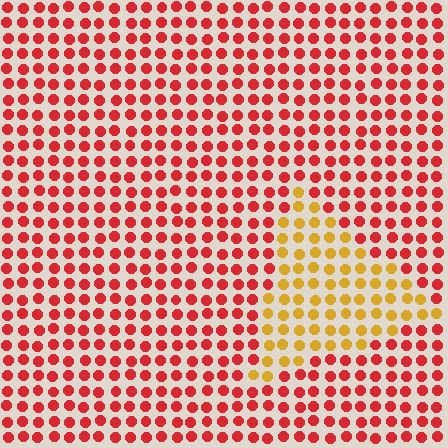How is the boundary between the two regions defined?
The boundary is defined purely by a slight shift in hue (about 47 degrees). Spacing, size, and orientation are identical on both sides.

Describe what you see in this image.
The image is filled with small red elements in a uniform arrangement. A triangle-shaped region is visible where the elements are tinted to a slightly different hue, forming a subtle color boundary.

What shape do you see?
I see a triangle.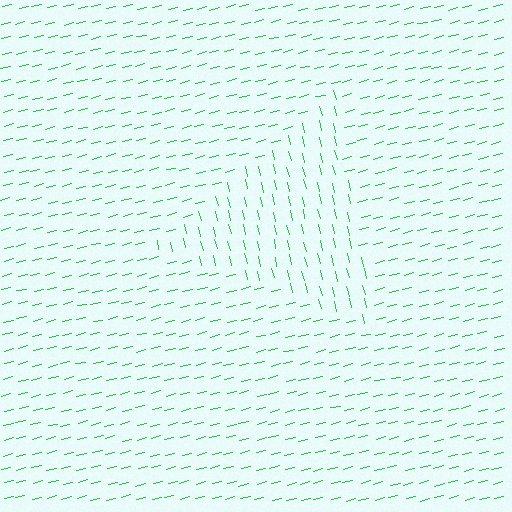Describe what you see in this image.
The image is filled with small green line segments. A triangle region in the image has lines oriented differently from the surrounding lines, creating a visible texture boundary.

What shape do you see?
I see a triangle.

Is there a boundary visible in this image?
Yes, there is a texture boundary formed by a change in line orientation.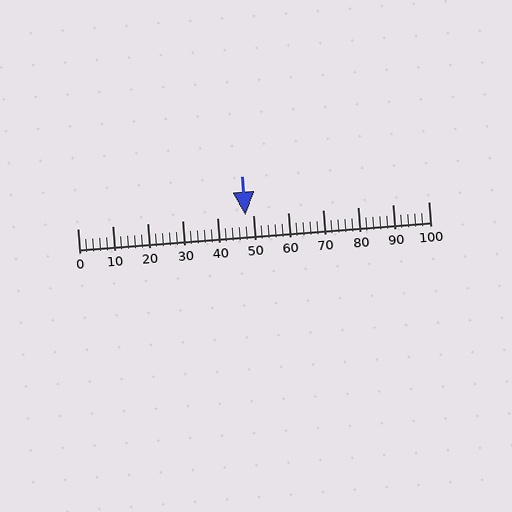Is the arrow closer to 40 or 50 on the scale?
The arrow is closer to 50.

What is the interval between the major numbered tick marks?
The major tick marks are spaced 10 units apart.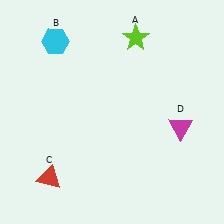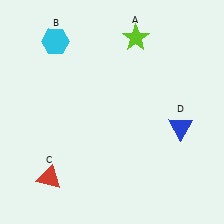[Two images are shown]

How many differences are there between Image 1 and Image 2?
There is 1 difference between the two images.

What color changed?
The triangle (D) changed from magenta in Image 1 to blue in Image 2.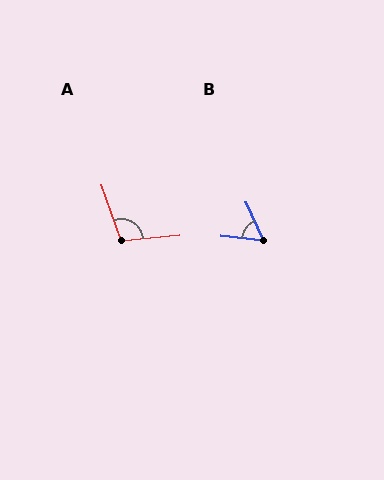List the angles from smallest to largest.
B (59°), A (105°).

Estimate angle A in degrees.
Approximately 105 degrees.